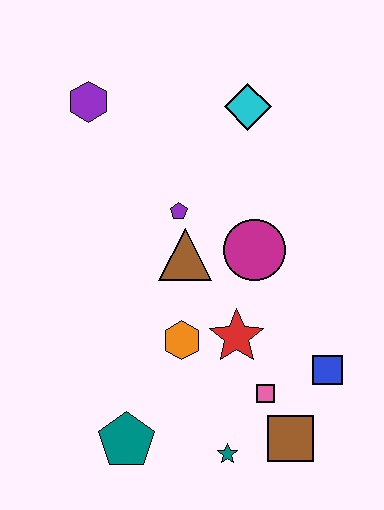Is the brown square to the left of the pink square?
No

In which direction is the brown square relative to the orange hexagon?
The brown square is to the right of the orange hexagon.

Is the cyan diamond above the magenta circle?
Yes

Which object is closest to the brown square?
The pink square is closest to the brown square.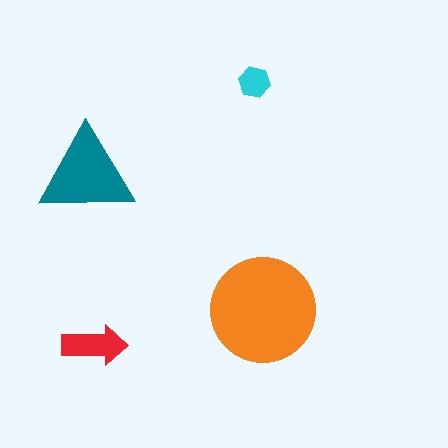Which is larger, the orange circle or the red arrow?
The orange circle.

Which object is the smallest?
The cyan hexagon.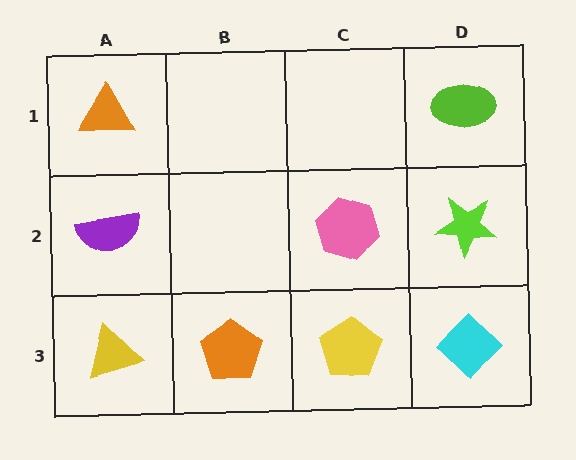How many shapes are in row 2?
3 shapes.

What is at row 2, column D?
A lime star.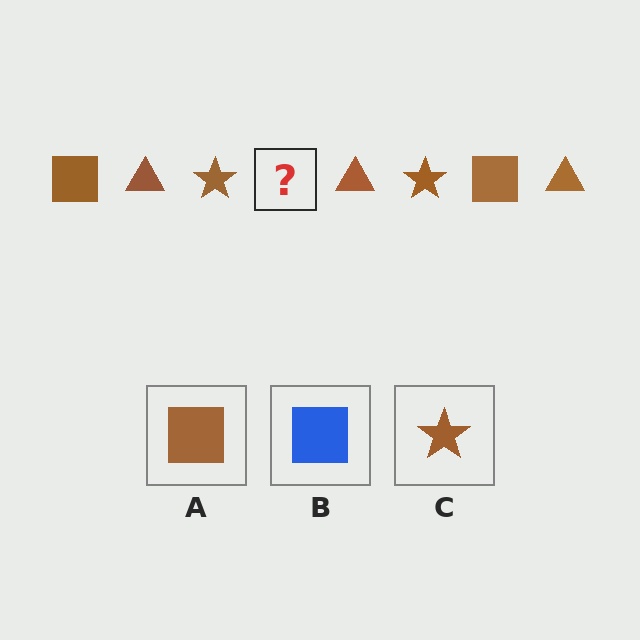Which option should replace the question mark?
Option A.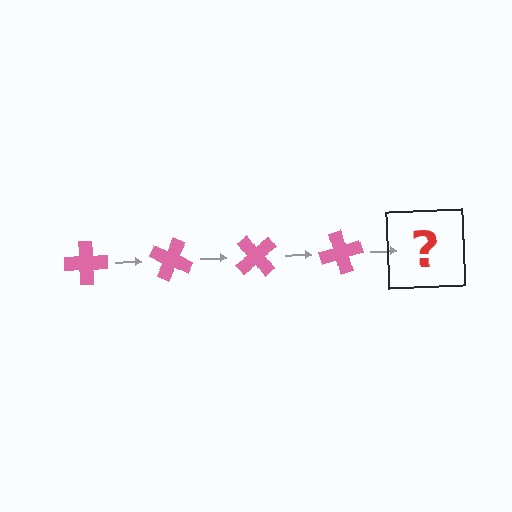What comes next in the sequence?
The next element should be a pink cross rotated 100 degrees.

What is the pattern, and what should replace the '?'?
The pattern is that the cross rotates 25 degrees each step. The '?' should be a pink cross rotated 100 degrees.